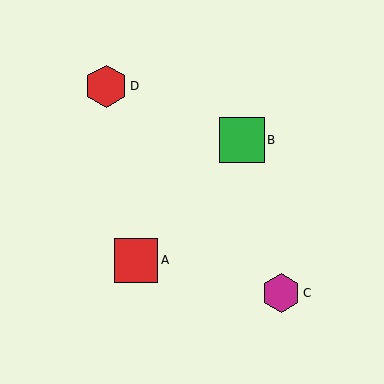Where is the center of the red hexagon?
The center of the red hexagon is at (106, 86).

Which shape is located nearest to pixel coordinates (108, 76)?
The red hexagon (labeled D) at (106, 86) is nearest to that location.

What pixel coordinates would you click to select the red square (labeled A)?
Click at (136, 260) to select the red square A.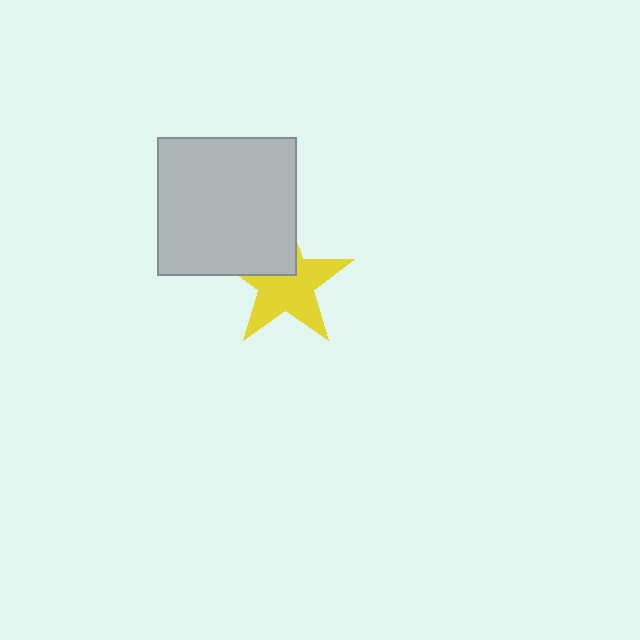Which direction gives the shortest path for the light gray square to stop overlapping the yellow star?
Moving toward the upper-left gives the shortest separation.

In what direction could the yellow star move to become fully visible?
The yellow star could move toward the lower-right. That would shift it out from behind the light gray square entirely.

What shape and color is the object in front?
The object in front is a light gray square.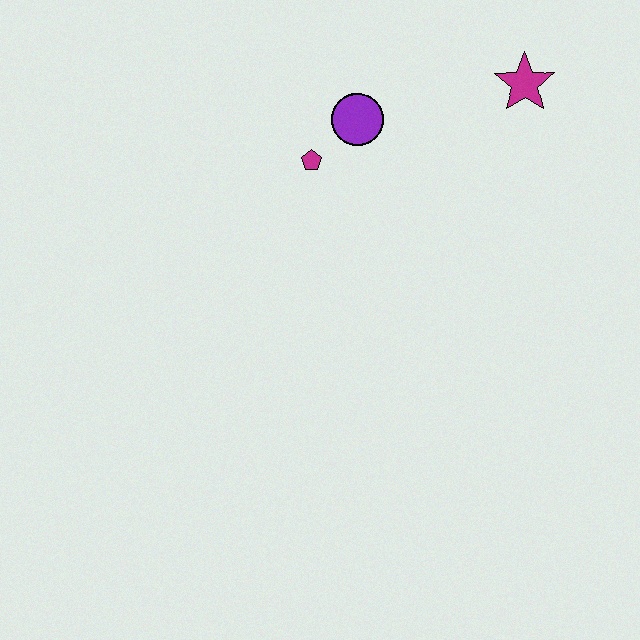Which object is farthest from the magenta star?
The magenta pentagon is farthest from the magenta star.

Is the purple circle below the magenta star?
Yes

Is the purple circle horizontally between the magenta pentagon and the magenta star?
Yes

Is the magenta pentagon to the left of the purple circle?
Yes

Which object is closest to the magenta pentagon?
The purple circle is closest to the magenta pentagon.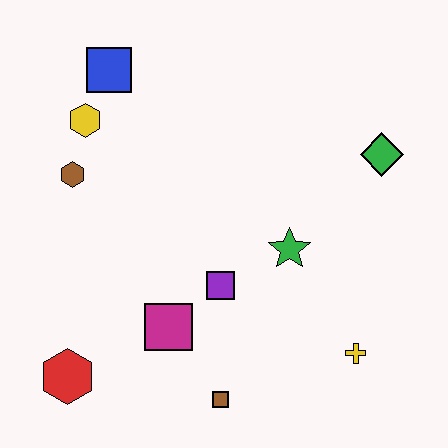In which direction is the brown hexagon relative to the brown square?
The brown hexagon is above the brown square.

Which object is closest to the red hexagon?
The magenta square is closest to the red hexagon.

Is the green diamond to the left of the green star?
No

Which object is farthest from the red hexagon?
The green diamond is farthest from the red hexagon.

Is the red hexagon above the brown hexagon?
No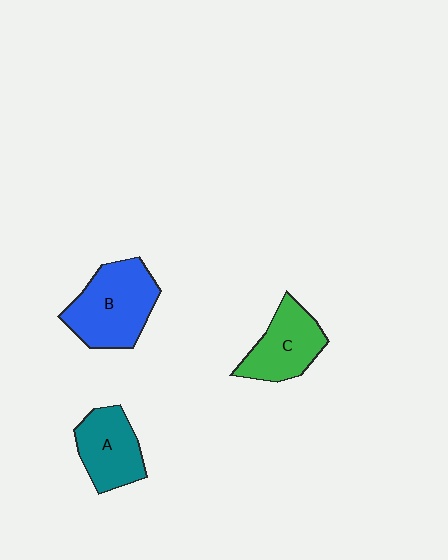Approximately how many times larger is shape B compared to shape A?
Approximately 1.4 times.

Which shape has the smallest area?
Shape A (teal).